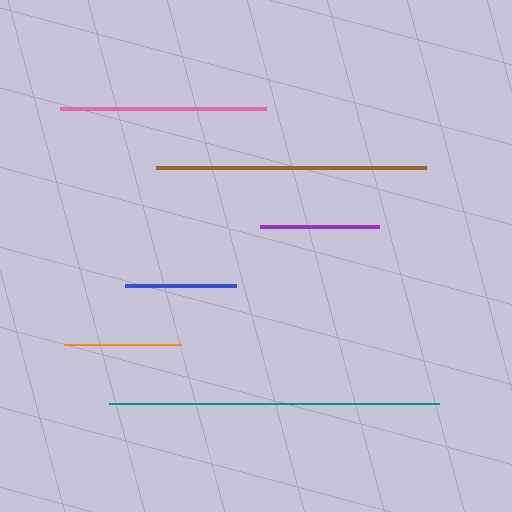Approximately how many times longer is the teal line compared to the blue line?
The teal line is approximately 3.0 times the length of the blue line.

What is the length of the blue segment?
The blue segment is approximately 111 pixels long.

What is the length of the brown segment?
The brown segment is approximately 270 pixels long.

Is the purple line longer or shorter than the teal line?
The teal line is longer than the purple line.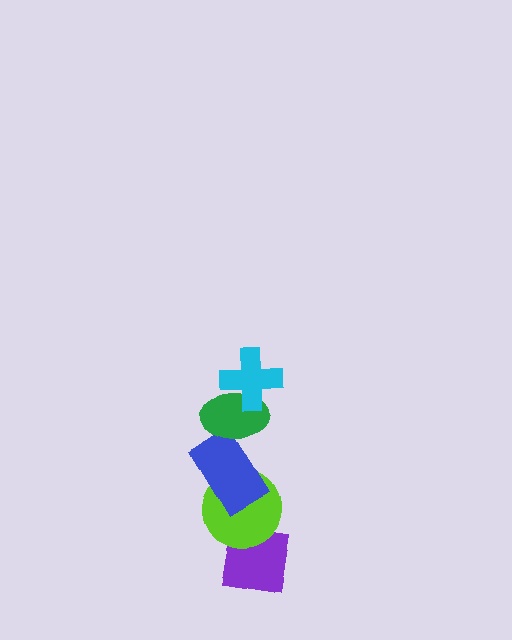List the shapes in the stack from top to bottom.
From top to bottom: the cyan cross, the green ellipse, the blue rectangle, the lime circle, the purple square.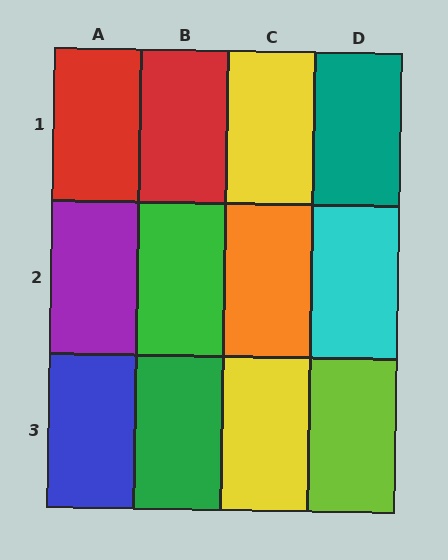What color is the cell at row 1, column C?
Yellow.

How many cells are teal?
1 cell is teal.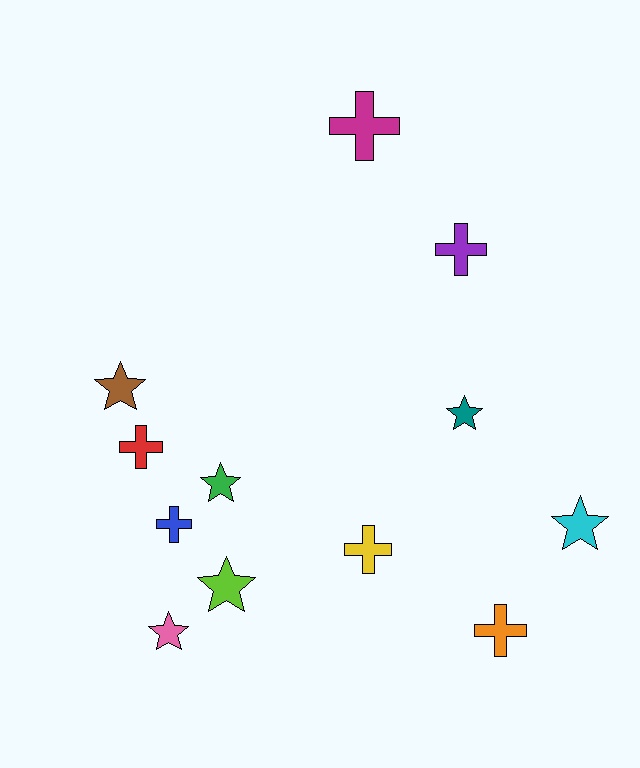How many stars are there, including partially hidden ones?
There are 6 stars.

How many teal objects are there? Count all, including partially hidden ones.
There is 1 teal object.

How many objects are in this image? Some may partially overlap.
There are 12 objects.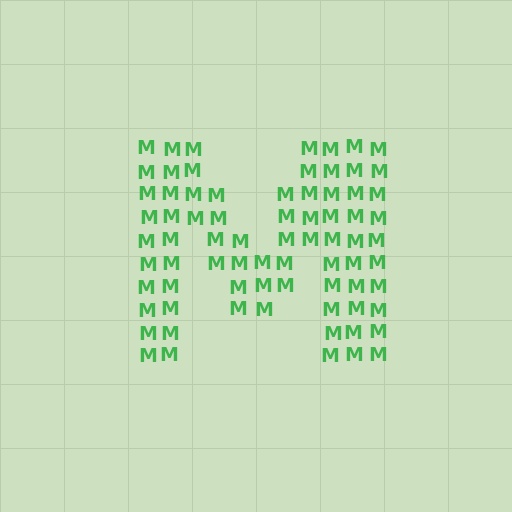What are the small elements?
The small elements are letter M's.